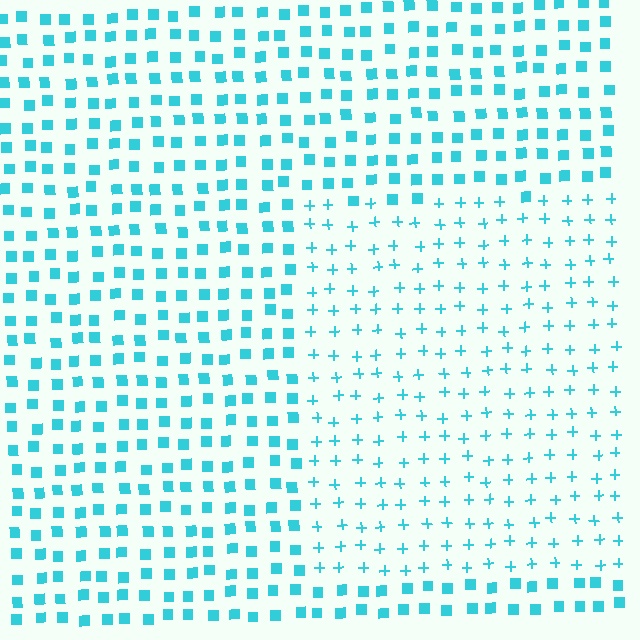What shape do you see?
I see a rectangle.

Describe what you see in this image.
The image is filled with small cyan elements arranged in a uniform grid. A rectangle-shaped region contains plus signs, while the surrounding area contains squares. The boundary is defined purely by the change in element shape.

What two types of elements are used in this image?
The image uses plus signs inside the rectangle region and squares outside it.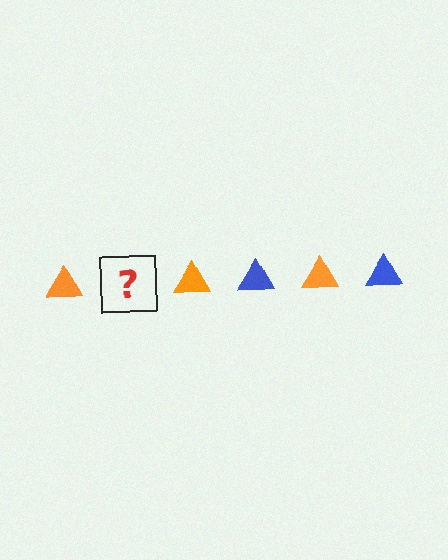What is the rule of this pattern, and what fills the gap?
The rule is that the pattern cycles through orange, blue triangles. The gap should be filled with a blue triangle.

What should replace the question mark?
The question mark should be replaced with a blue triangle.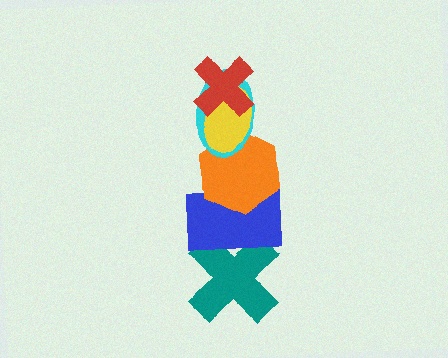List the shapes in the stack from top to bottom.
From top to bottom: the red cross, the yellow ellipse, the cyan ellipse, the orange hexagon, the blue rectangle, the teal cross.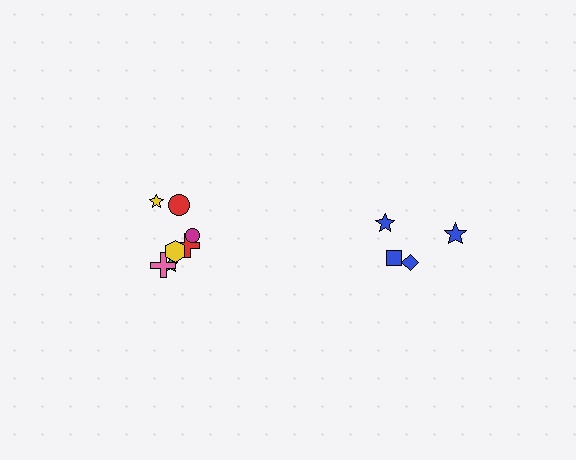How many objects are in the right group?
There are 4 objects.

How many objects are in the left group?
There are 7 objects.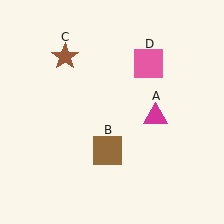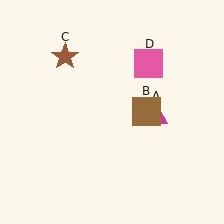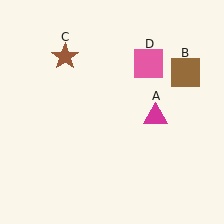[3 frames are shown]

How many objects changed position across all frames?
1 object changed position: brown square (object B).